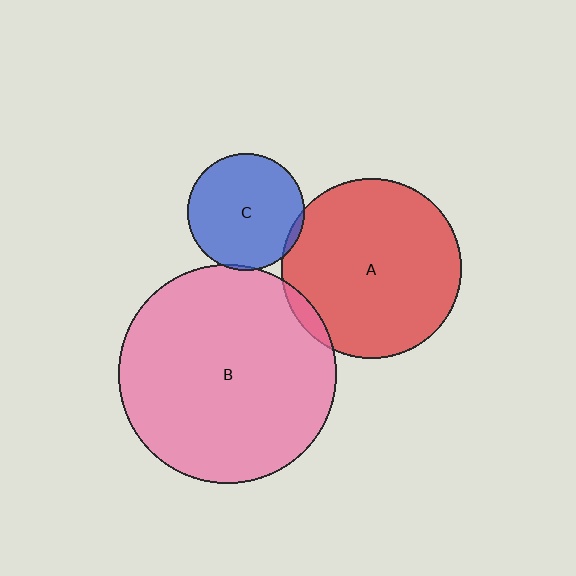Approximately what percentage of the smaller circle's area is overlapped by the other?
Approximately 5%.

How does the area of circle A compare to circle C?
Approximately 2.4 times.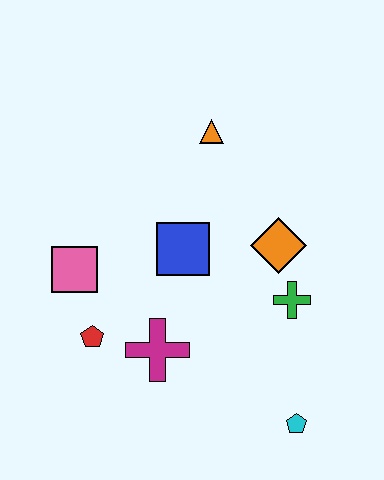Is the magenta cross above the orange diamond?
No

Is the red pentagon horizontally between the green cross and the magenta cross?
No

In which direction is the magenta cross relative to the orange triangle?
The magenta cross is below the orange triangle.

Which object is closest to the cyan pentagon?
The green cross is closest to the cyan pentagon.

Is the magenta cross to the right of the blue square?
No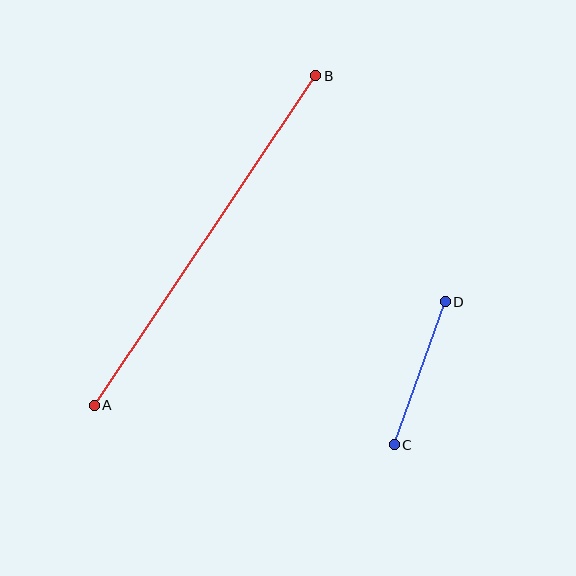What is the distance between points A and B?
The distance is approximately 397 pixels.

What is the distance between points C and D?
The distance is approximately 152 pixels.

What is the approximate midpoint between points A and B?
The midpoint is at approximately (205, 241) pixels.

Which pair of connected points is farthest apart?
Points A and B are farthest apart.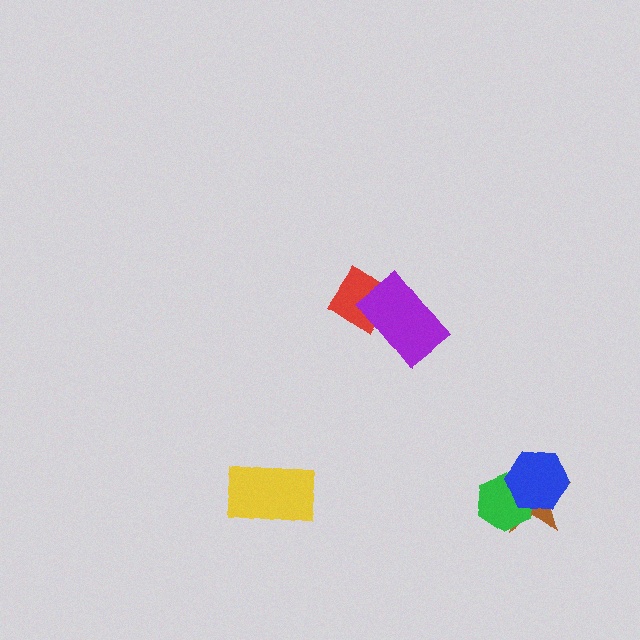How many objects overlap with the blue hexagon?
2 objects overlap with the blue hexagon.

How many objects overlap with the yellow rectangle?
0 objects overlap with the yellow rectangle.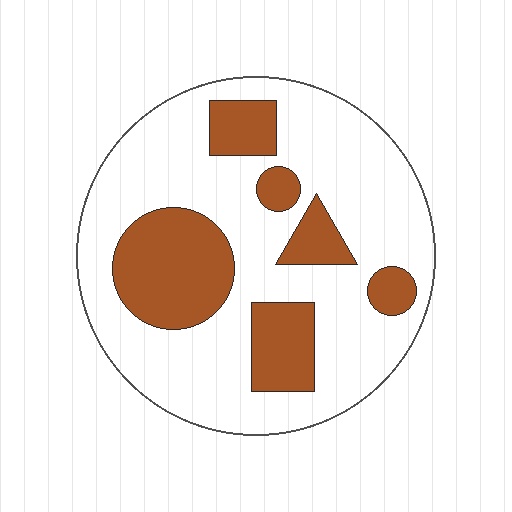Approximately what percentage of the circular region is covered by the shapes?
Approximately 30%.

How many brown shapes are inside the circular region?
6.